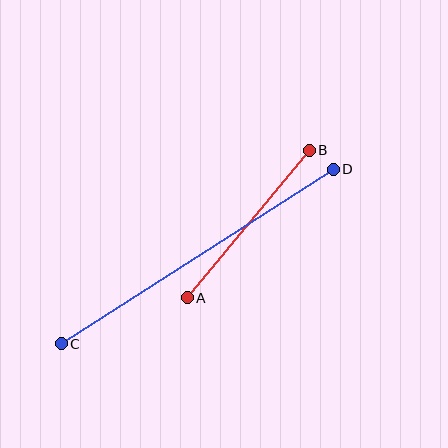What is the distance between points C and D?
The distance is approximately 323 pixels.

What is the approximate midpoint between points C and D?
The midpoint is at approximately (197, 257) pixels.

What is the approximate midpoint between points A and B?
The midpoint is at approximately (248, 224) pixels.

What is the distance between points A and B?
The distance is approximately 191 pixels.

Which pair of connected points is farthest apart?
Points C and D are farthest apart.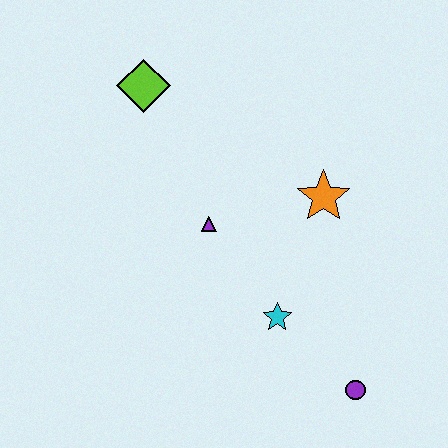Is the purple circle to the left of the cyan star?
No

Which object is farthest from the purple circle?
The lime diamond is farthest from the purple circle.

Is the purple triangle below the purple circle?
No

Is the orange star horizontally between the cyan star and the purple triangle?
No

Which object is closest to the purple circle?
The cyan star is closest to the purple circle.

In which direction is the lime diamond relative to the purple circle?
The lime diamond is above the purple circle.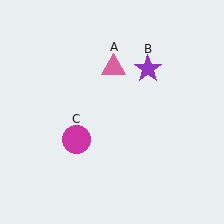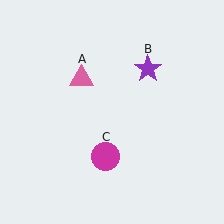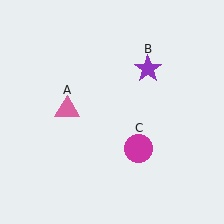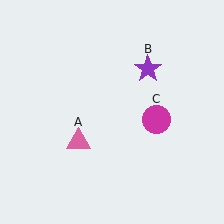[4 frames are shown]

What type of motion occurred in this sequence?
The pink triangle (object A), magenta circle (object C) rotated counterclockwise around the center of the scene.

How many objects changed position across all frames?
2 objects changed position: pink triangle (object A), magenta circle (object C).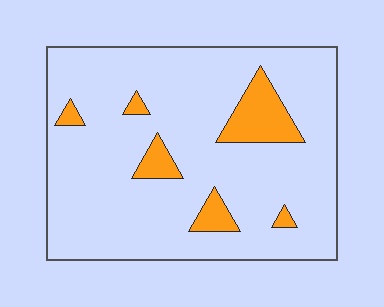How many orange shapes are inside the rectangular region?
6.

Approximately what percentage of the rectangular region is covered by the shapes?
Approximately 10%.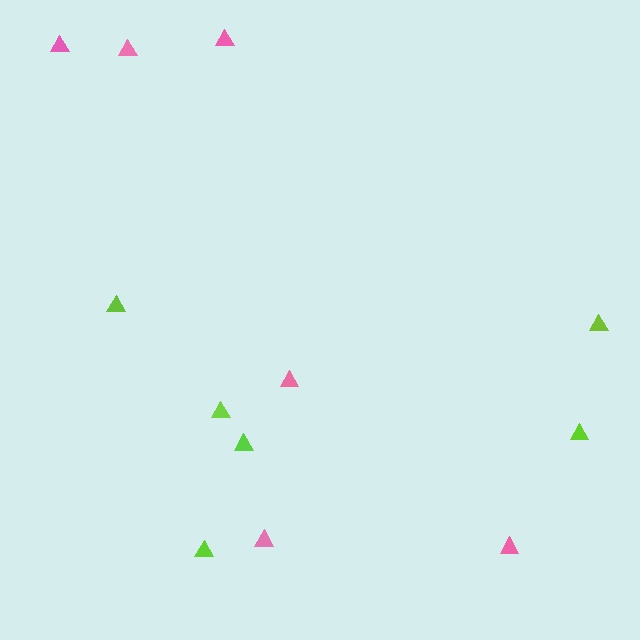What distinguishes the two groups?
There are 2 groups: one group of pink triangles (6) and one group of lime triangles (6).